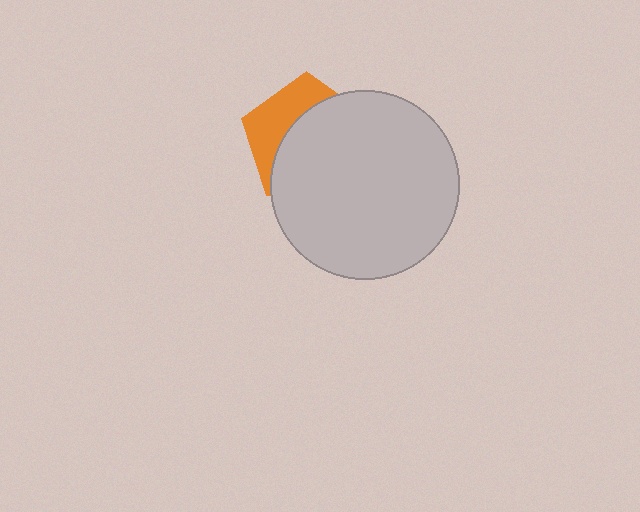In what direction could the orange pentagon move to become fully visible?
The orange pentagon could move toward the upper-left. That would shift it out from behind the light gray circle entirely.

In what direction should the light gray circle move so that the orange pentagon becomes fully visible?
The light gray circle should move toward the lower-right. That is the shortest direction to clear the overlap and leave the orange pentagon fully visible.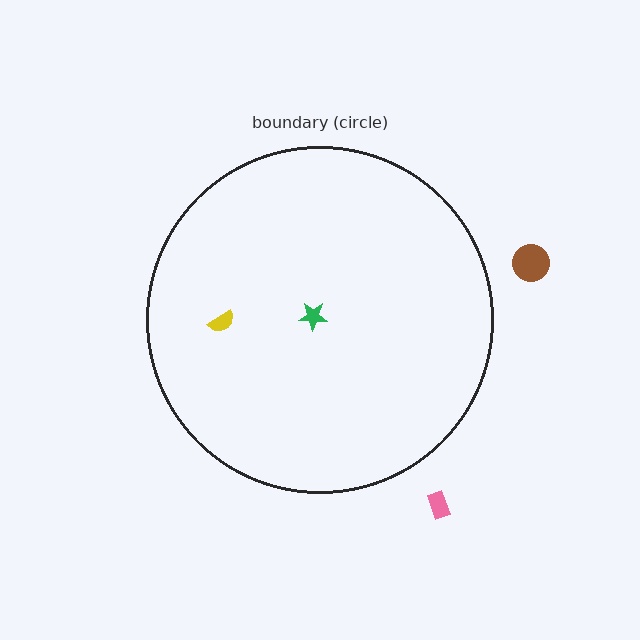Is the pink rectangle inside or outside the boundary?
Outside.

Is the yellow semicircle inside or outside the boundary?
Inside.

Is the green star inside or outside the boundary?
Inside.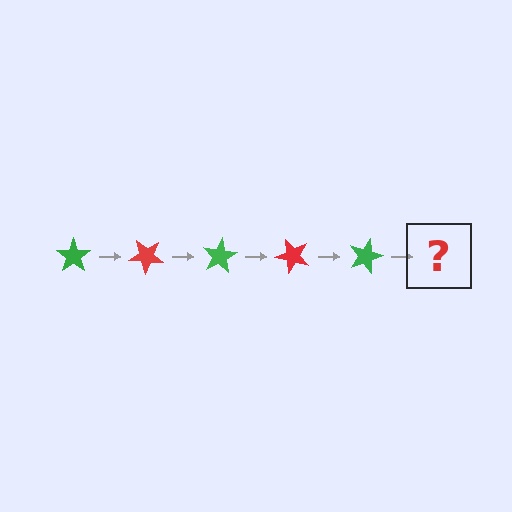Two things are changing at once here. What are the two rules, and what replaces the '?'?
The two rules are that it rotates 40 degrees each step and the color cycles through green and red. The '?' should be a red star, rotated 200 degrees from the start.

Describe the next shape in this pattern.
It should be a red star, rotated 200 degrees from the start.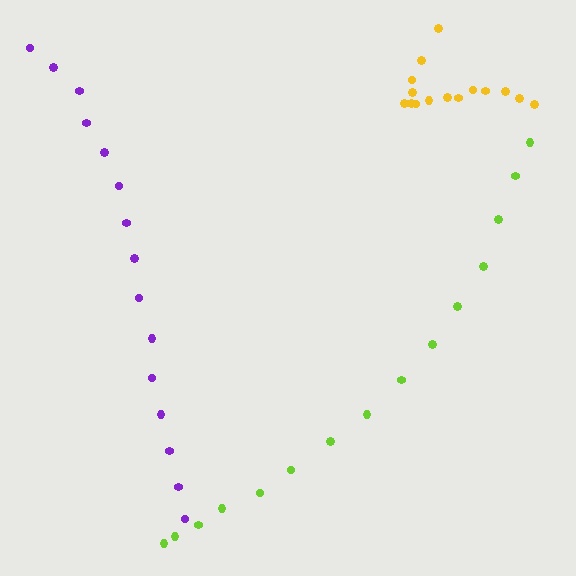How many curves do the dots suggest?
There are 3 distinct paths.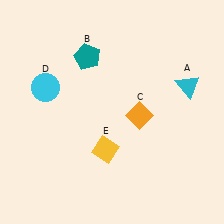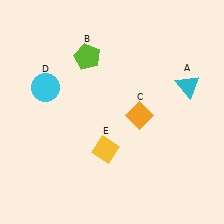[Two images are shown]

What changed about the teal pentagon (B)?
In Image 1, B is teal. In Image 2, it changed to lime.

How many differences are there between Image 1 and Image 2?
There is 1 difference between the two images.